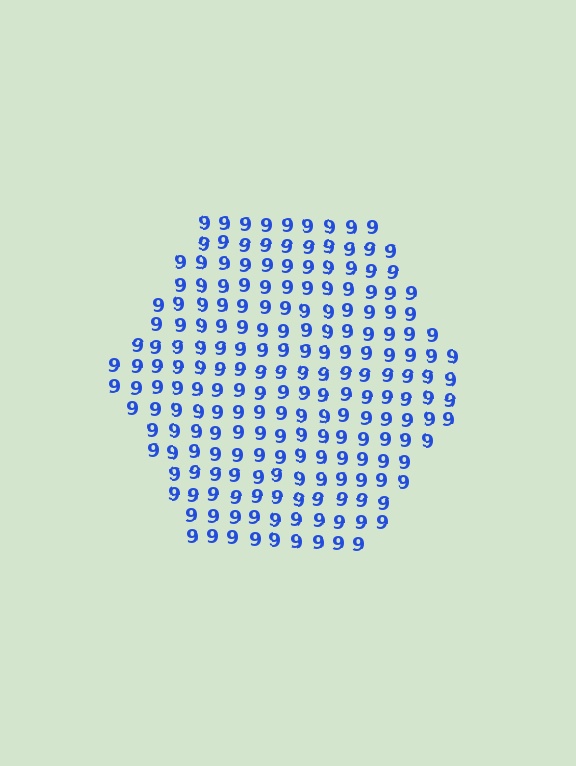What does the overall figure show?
The overall figure shows a hexagon.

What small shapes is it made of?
It is made of small digit 9's.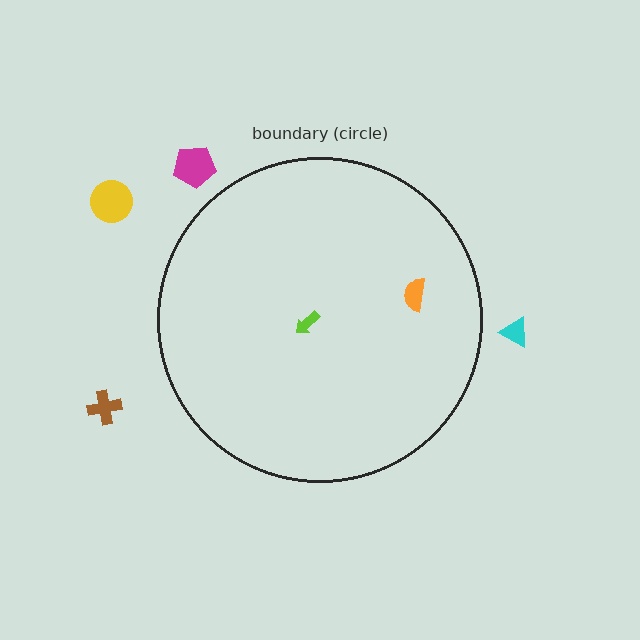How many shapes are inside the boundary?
2 inside, 4 outside.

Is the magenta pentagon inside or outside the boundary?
Outside.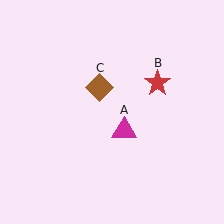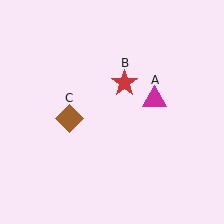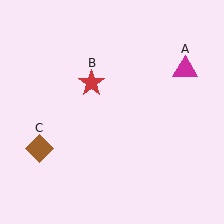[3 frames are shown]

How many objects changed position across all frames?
3 objects changed position: magenta triangle (object A), red star (object B), brown diamond (object C).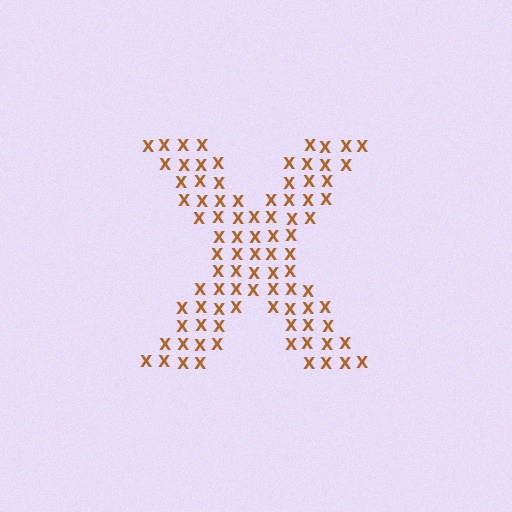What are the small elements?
The small elements are letter X's.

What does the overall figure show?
The overall figure shows the letter X.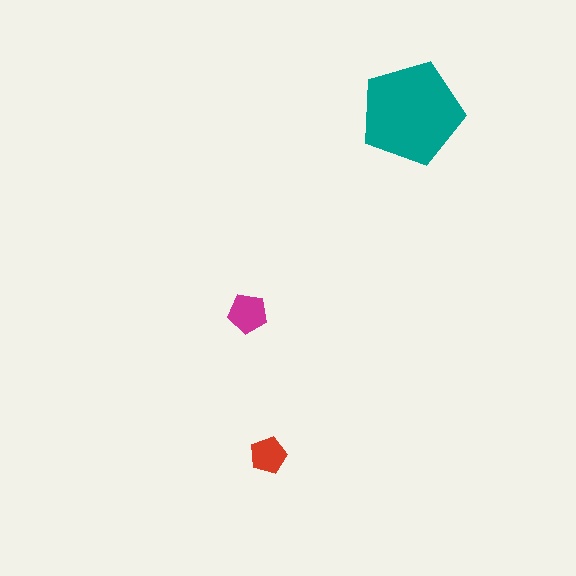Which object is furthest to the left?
The magenta pentagon is leftmost.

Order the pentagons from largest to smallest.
the teal one, the magenta one, the red one.